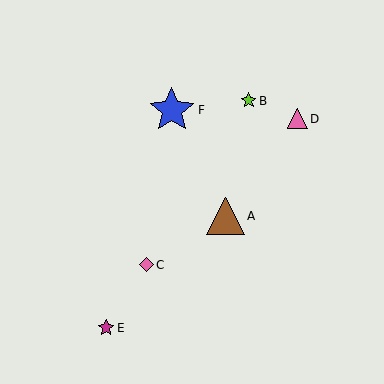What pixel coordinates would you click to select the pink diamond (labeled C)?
Click at (147, 265) to select the pink diamond C.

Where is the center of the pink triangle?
The center of the pink triangle is at (297, 119).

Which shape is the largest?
The blue star (labeled F) is the largest.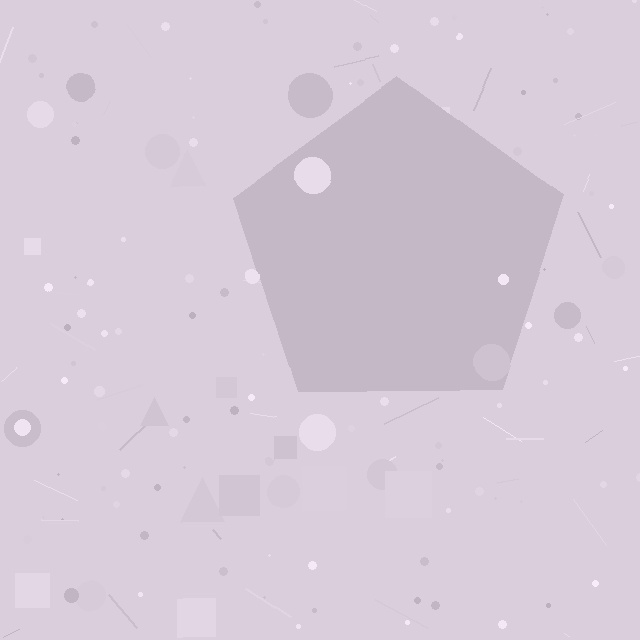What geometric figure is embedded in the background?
A pentagon is embedded in the background.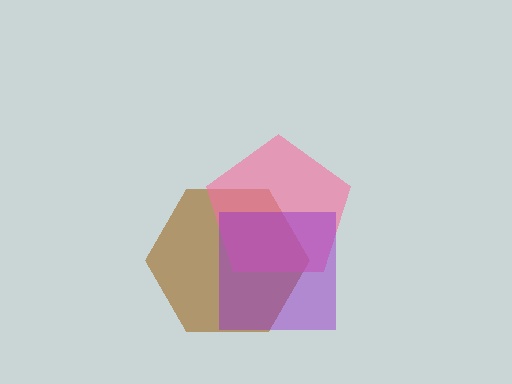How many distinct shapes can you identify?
There are 3 distinct shapes: a brown hexagon, a pink pentagon, a purple square.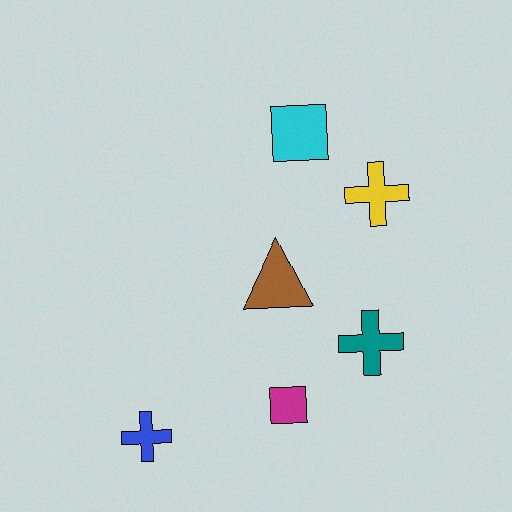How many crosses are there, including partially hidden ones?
There are 3 crosses.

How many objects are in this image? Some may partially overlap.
There are 6 objects.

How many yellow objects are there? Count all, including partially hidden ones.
There is 1 yellow object.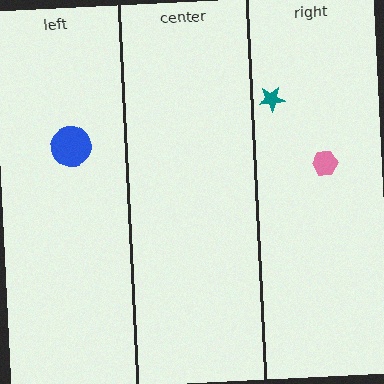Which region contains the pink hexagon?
The right region.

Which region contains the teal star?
The right region.